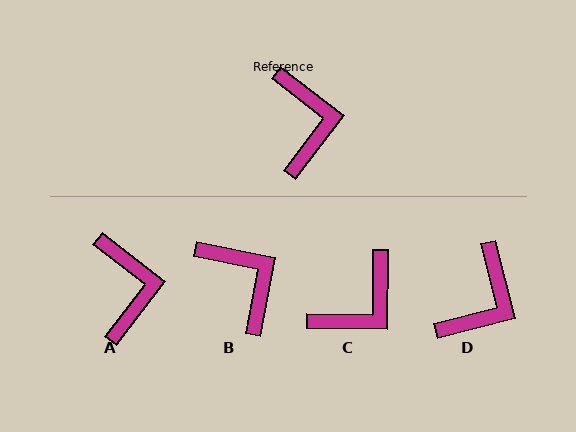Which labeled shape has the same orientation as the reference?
A.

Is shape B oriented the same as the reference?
No, it is off by about 26 degrees.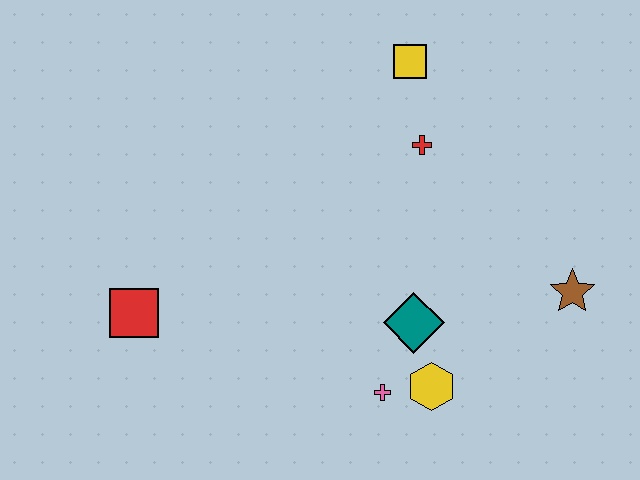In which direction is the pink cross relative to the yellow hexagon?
The pink cross is to the left of the yellow hexagon.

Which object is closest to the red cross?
The yellow square is closest to the red cross.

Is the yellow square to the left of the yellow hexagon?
Yes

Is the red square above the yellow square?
No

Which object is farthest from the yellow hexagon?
The yellow square is farthest from the yellow hexagon.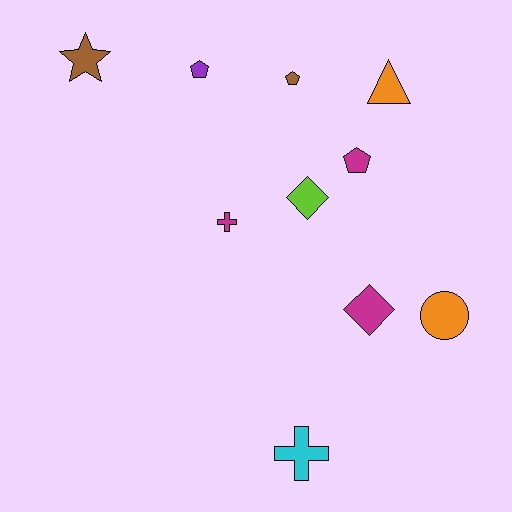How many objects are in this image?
There are 10 objects.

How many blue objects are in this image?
There are no blue objects.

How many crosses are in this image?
There are 2 crosses.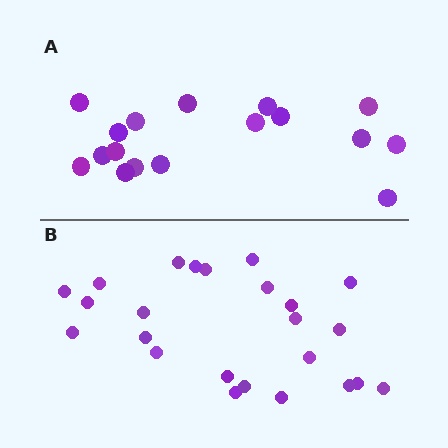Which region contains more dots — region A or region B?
Region B (the bottom region) has more dots.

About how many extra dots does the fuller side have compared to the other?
Region B has roughly 8 or so more dots than region A.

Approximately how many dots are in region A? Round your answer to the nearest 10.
About 20 dots. (The exact count is 17, which rounds to 20.)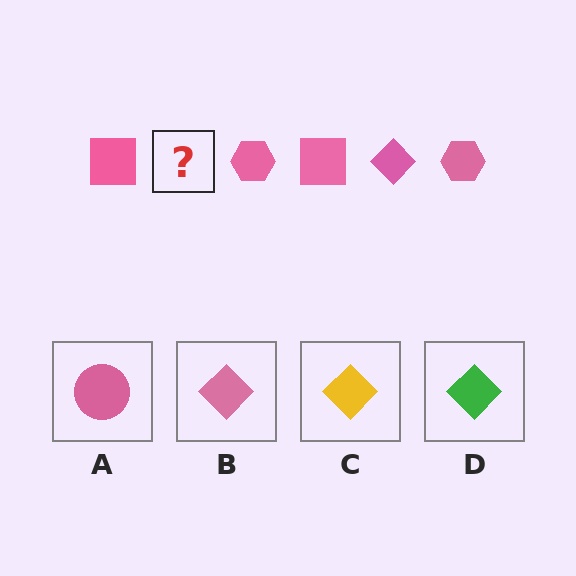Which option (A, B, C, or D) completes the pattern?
B.